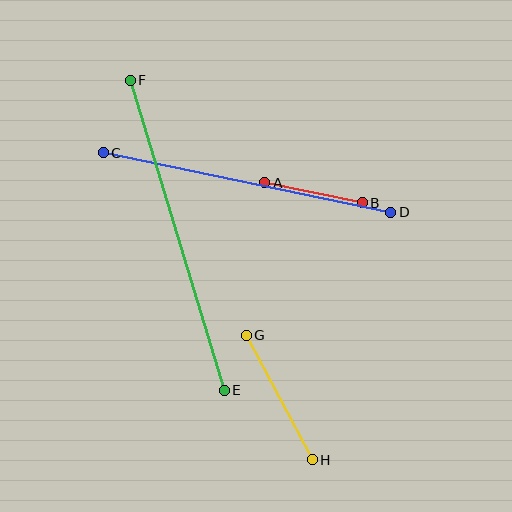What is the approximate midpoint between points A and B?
The midpoint is at approximately (314, 193) pixels.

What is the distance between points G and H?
The distance is approximately 141 pixels.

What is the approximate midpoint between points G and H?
The midpoint is at approximately (279, 397) pixels.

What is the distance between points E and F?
The distance is approximately 324 pixels.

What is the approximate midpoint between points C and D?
The midpoint is at approximately (247, 183) pixels.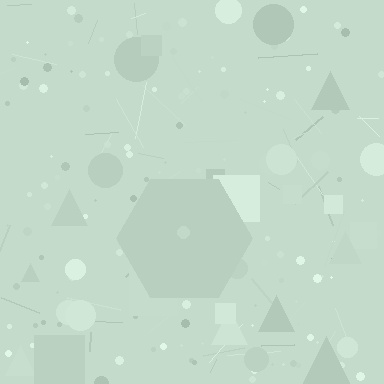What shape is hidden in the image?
A hexagon is hidden in the image.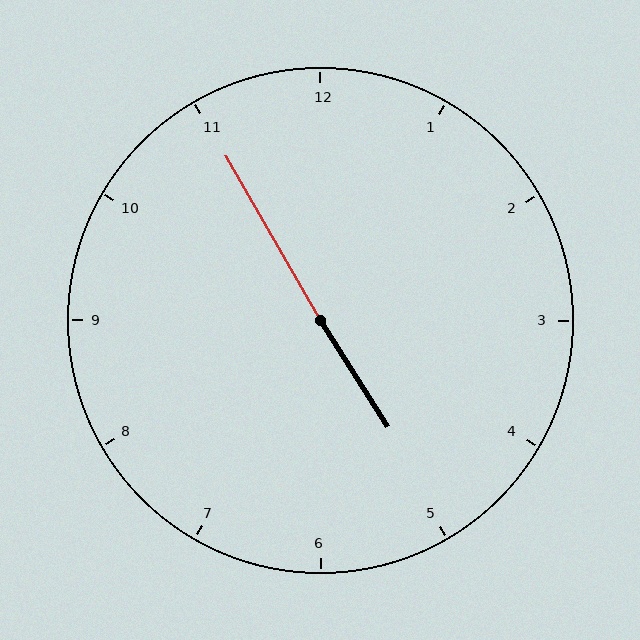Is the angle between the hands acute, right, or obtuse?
It is obtuse.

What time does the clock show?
4:55.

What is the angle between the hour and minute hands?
Approximately 178 degrees.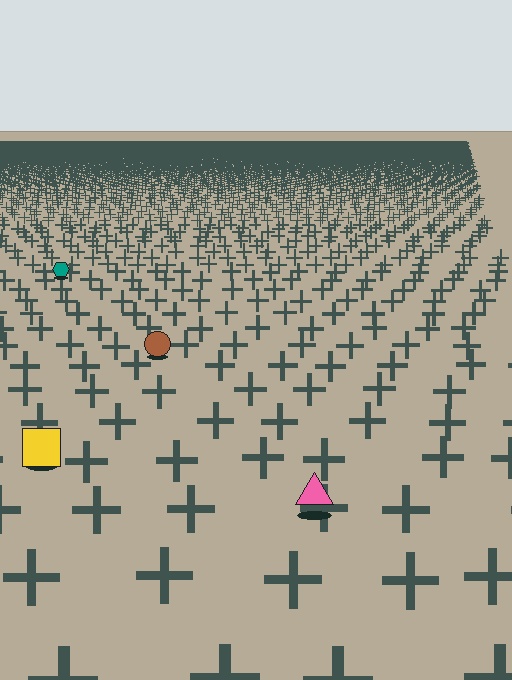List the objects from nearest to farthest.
From nearest to farthest: the pink triangle, the yellow square, the brown circle, the teal hexagon.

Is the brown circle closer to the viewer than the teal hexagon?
Yes. The brown circle is closer — you can tell from the texture gradient: the ground texture is coarser near it.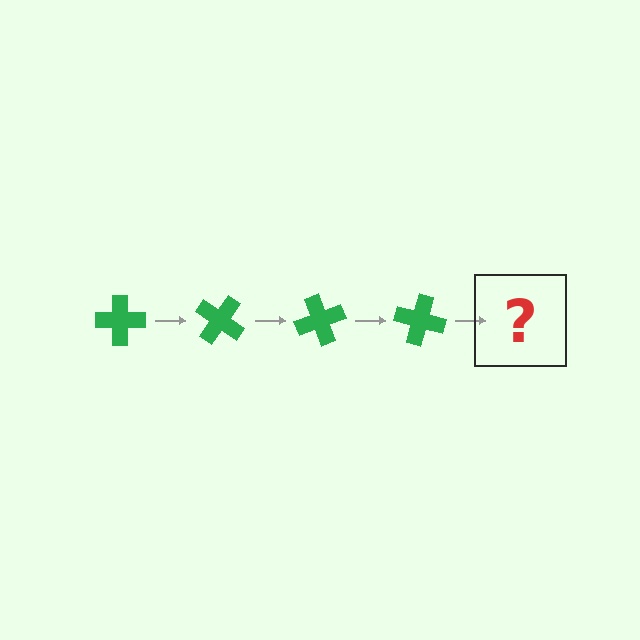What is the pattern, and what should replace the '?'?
The pattern is that the cross rotates 35 degrees each step. The '?' should be a green cross rotated 140 degrees.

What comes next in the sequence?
The next element should be a green cross rotated 140 degrees.